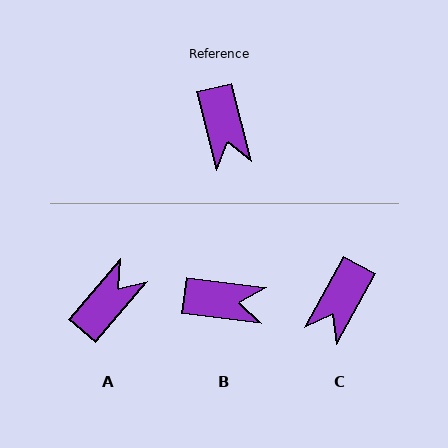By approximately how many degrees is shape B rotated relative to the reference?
Approximately 68 degrees counter-clockwise.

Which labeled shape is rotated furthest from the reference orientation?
A, about 125 degrees away.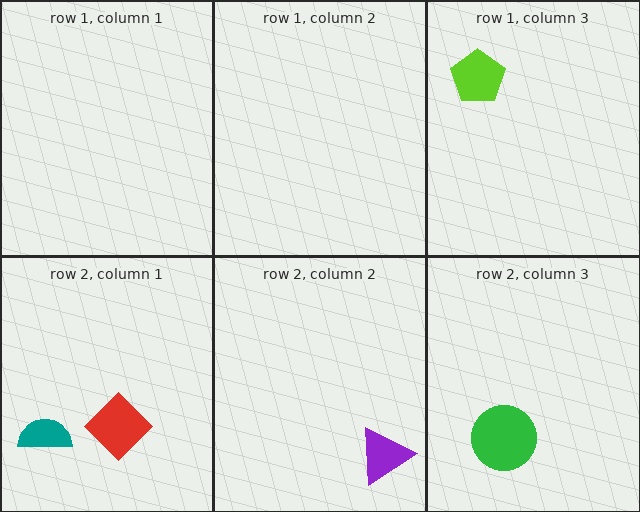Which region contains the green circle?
The row 2, column 3 region.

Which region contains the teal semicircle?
The row 2, column 1 region.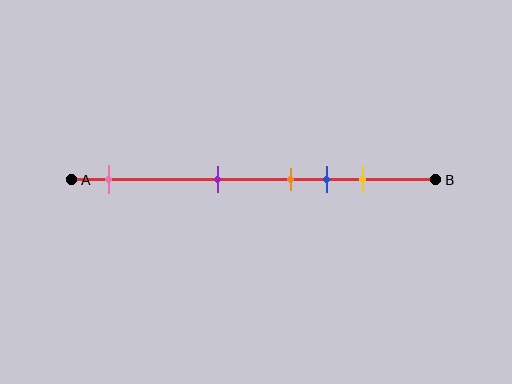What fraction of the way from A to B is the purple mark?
The purple mark is approximately 40% (0.4) of the way from A to B.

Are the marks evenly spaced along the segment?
No, the marks are not evenly spaced.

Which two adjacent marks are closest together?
The orange and blue marks are the closest adjacent pair.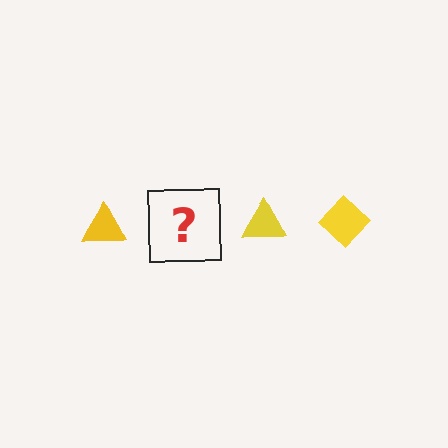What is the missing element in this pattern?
The missing element is a yellow diamond.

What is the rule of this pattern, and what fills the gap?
The rule is that the pattern cycles through triangle, diamond shapes in yellow. The gap should be filled with a yellow diamond.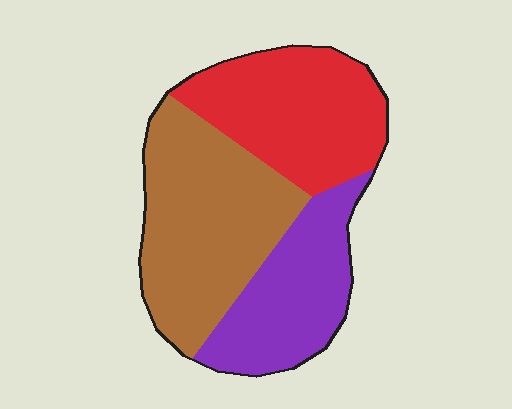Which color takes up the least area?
Purple, at roughly 25%.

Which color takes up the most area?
Brown, at roughly 40%.